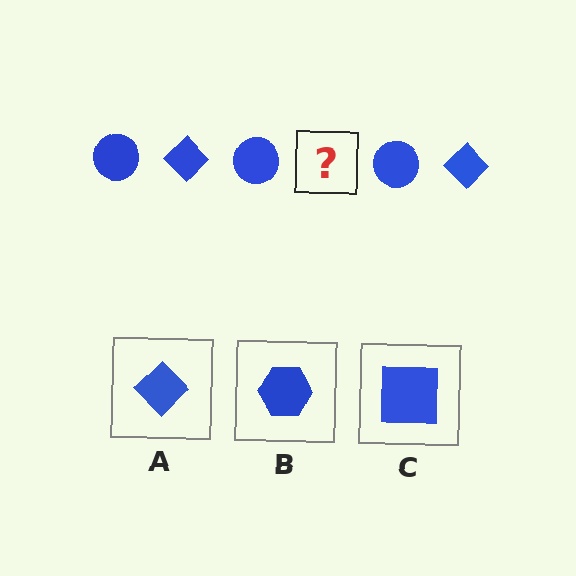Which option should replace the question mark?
Option A.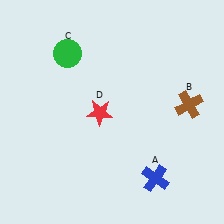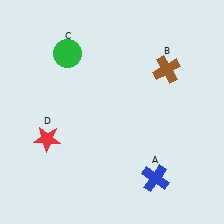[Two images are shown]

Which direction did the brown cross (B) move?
The brown cross (B) moved up.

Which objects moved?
The objects that moved are: the brown cross (B), the red star (D).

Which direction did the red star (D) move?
The red star (D) moved left.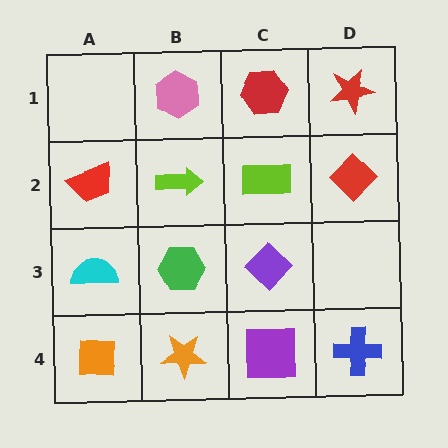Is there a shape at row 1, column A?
No, that cell is empty.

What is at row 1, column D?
A red star.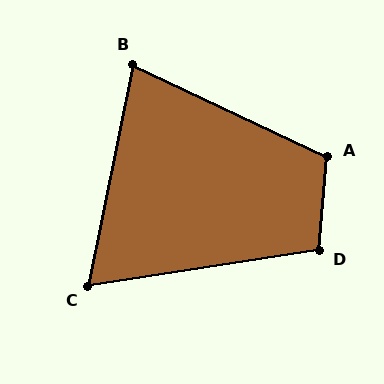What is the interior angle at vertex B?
Approximately 76 degrees (acute).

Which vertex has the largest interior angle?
A, at approximately 110 degrees.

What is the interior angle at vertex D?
Approximately 104 degrees (obtuse).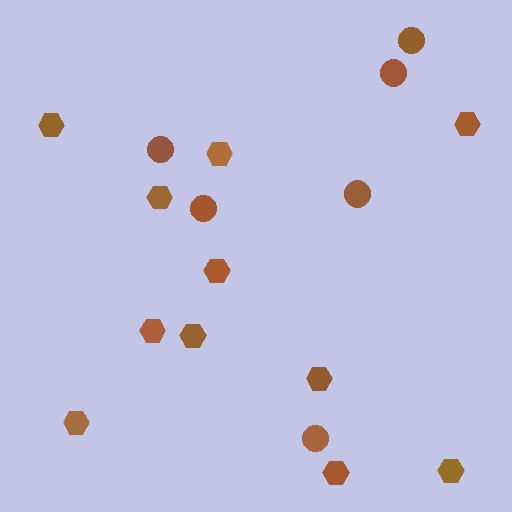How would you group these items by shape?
There are 2 groups: one group of circles (6) and one group of hexagons (11).